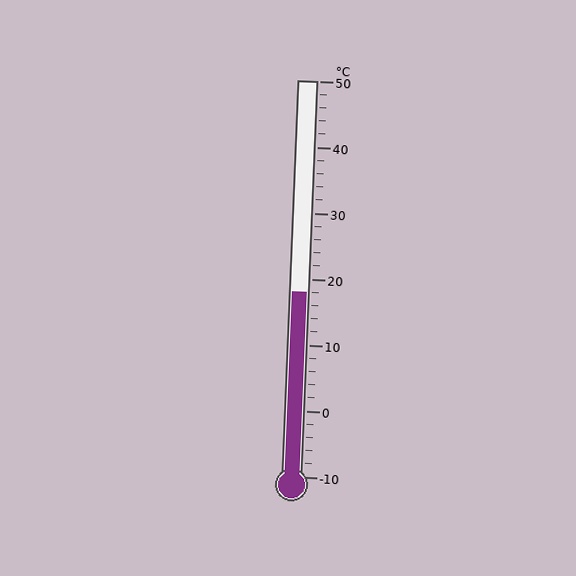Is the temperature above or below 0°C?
The temperature is above 0°C.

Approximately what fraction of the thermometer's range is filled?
The thermometer is filled to approximately 45% of its range.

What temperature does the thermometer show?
The thermometer shows approximately 18°C.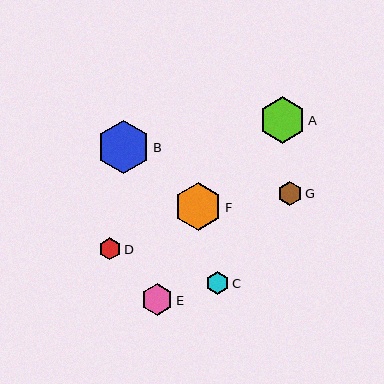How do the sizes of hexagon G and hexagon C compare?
Hexagon G and hexagon C are approximately the same size.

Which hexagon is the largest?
Hexagon B is the largest with a size of approximately 53 pixels.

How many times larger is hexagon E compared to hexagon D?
Hexagon E is approximately 1.5 times the size of hexagon D.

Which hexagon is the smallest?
Hexagon D is the smallest with a size of approximately 22 pixels.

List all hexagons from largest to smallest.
From largest to smallest: B, F, A, E, G, C, D.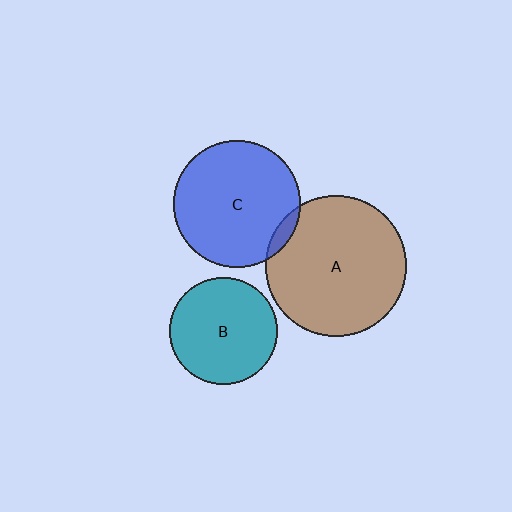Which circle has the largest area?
Circle A (brown).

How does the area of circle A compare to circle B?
Approximately 1.7 times.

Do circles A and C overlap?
Yes.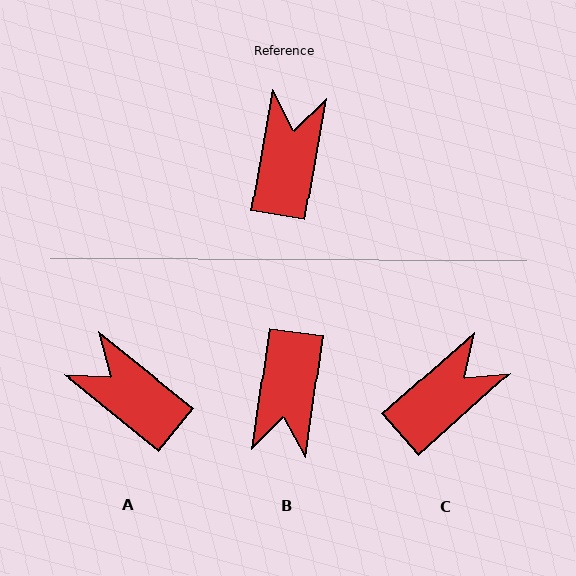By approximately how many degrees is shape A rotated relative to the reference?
Approximately 61 degrees counter-clockwise.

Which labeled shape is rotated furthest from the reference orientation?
B, about 178 degrees away.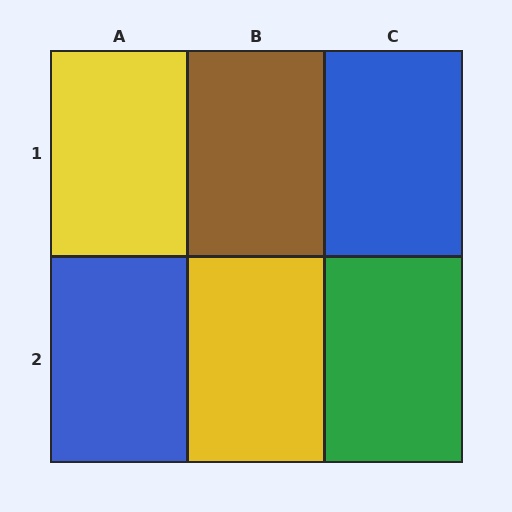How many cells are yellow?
2 cells are yellow.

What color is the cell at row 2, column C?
Green.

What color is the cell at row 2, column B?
Yellow.